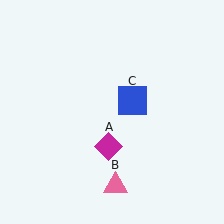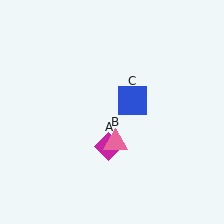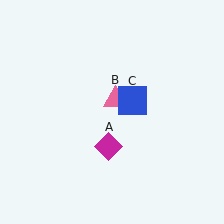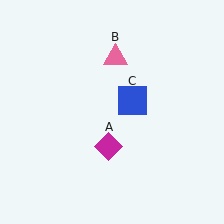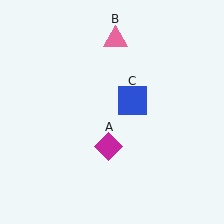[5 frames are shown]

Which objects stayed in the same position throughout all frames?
Magenta diamond (object A) and blue square (object C) remained stationary.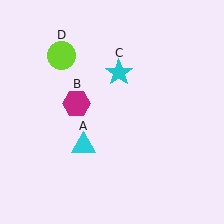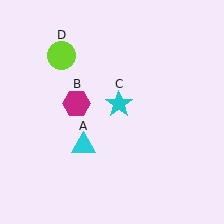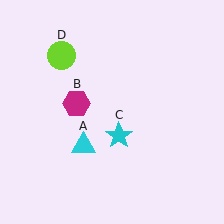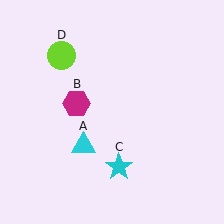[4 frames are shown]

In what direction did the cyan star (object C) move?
The cyan star (object C) moved down.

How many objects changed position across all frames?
1 object changed position: cyan star (object C).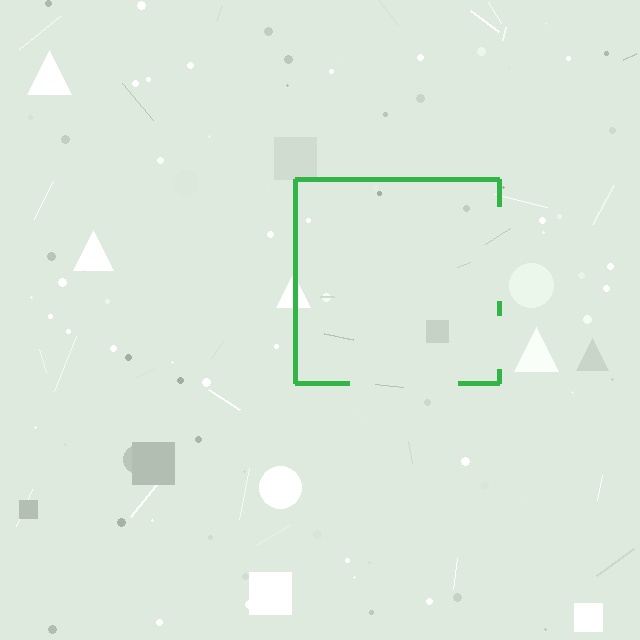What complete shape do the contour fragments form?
The contour fragments form a square.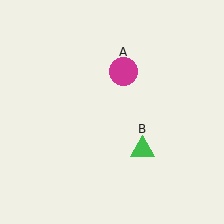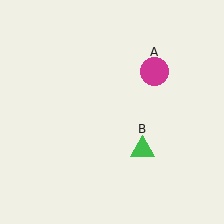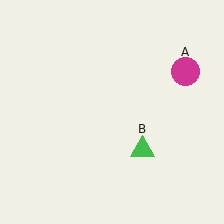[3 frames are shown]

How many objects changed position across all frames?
1 object changed position: magenta circle (object A).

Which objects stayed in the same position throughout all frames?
Green triangle (object B) remained stationary.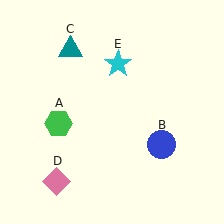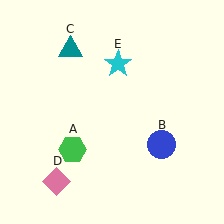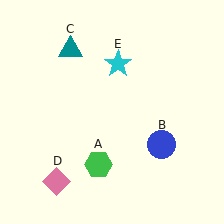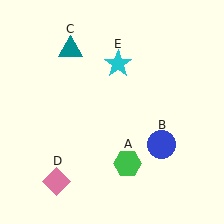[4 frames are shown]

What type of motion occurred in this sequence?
The green hexagon (object A) rotated counterclockwise around the center of the scene.